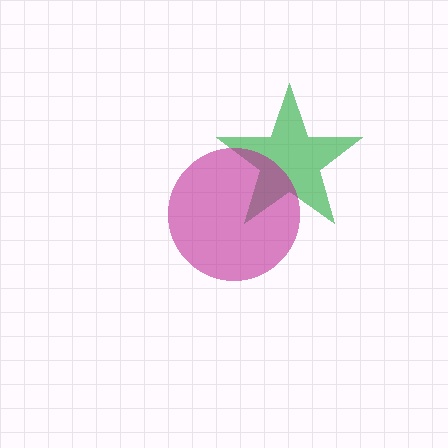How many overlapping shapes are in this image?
There are 2 overlapping shapes in the image.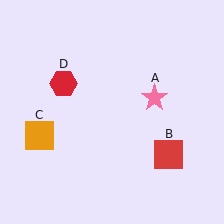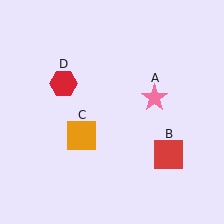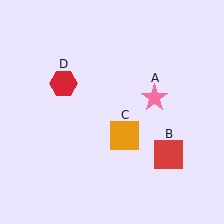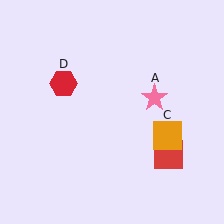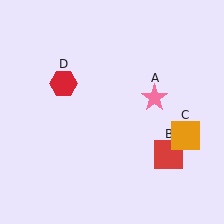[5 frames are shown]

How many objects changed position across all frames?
1 object changed position: orange square (object C).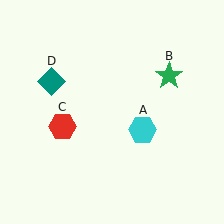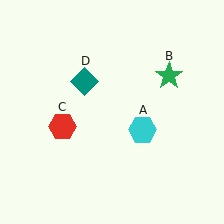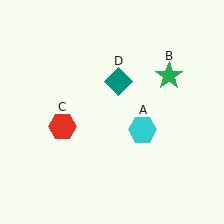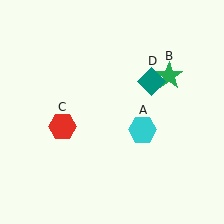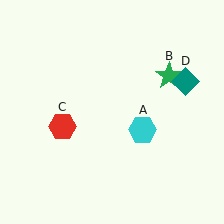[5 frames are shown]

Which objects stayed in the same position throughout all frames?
Cyan hexagon (object A) and green star (object B) and red hexagon (object C) remained stationary.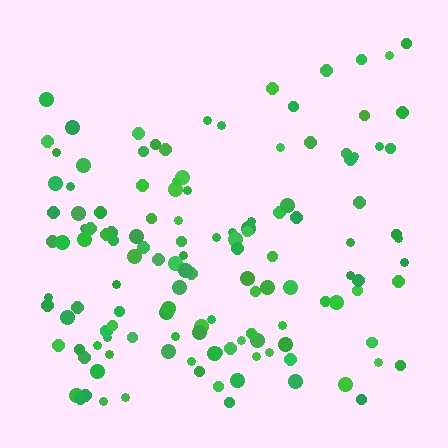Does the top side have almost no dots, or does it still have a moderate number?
Still a moderate number, just noticeably fewer than the bottom.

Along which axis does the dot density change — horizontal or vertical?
Vertical.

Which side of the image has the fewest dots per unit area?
The top.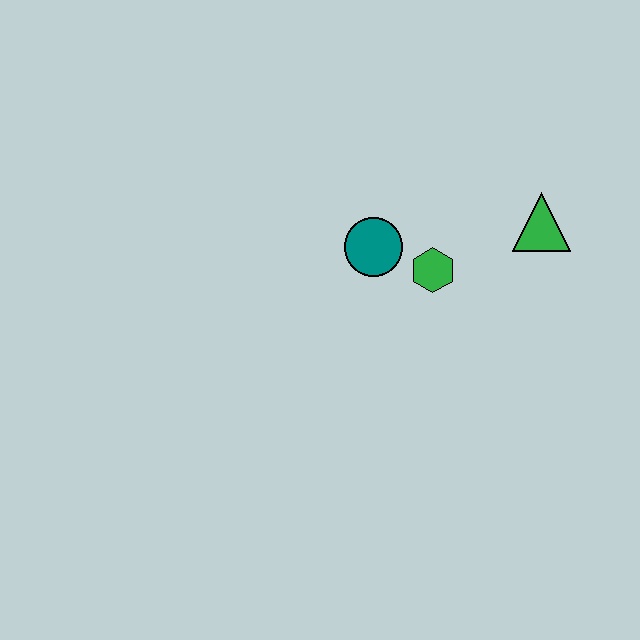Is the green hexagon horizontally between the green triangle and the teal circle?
Yes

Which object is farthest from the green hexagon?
The green triangle is farthest from the green hexagon.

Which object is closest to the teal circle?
The green hexagon is closest to the teal circle.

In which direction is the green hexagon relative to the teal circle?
The green hexagon is to the right of the teal circle.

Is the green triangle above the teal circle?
Yes